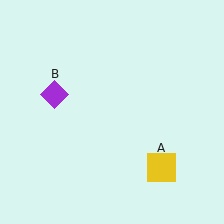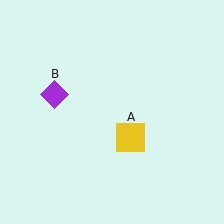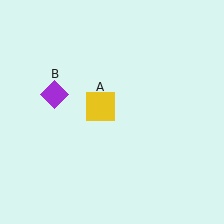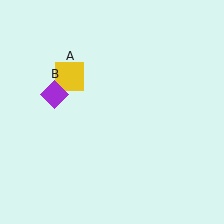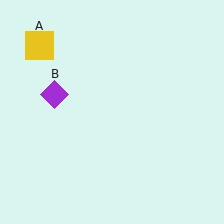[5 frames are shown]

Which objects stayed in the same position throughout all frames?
Purple diamond (object B) remained stationary.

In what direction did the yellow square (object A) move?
The yellow square (object A) moved up and to the left.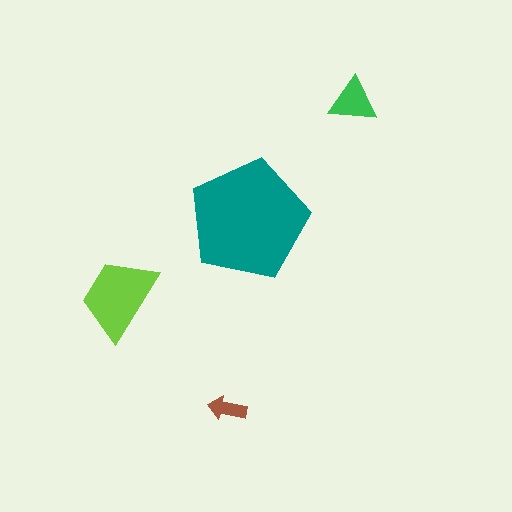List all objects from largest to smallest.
The teal pentagon, the lime trapezoid, the green triangle, the brown arrow.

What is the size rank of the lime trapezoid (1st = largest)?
2nd.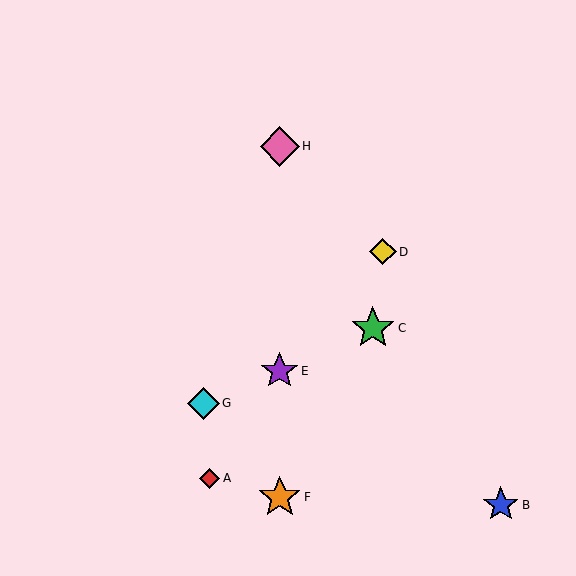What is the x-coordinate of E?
Object E is at x≈280.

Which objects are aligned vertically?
Objects E, F, H are aligned vertically.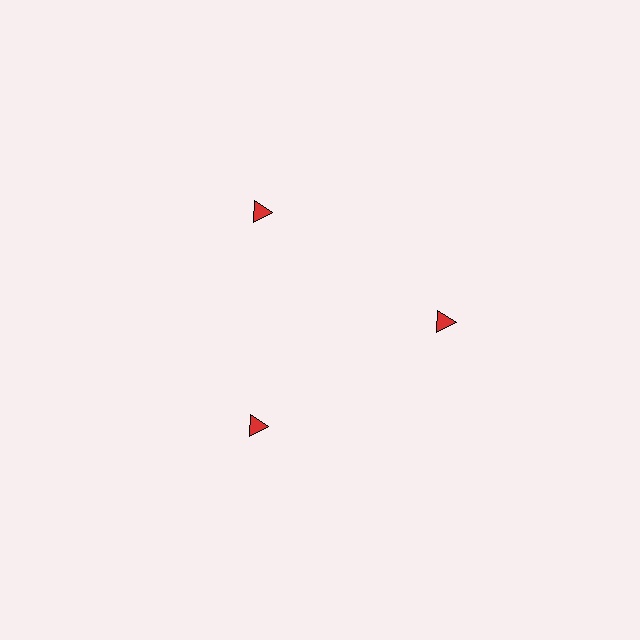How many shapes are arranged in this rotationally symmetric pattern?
There are 3 shapes, arranged in 3 groups of 1.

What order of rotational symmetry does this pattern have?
This pattern has 3-fold rotational symmetry.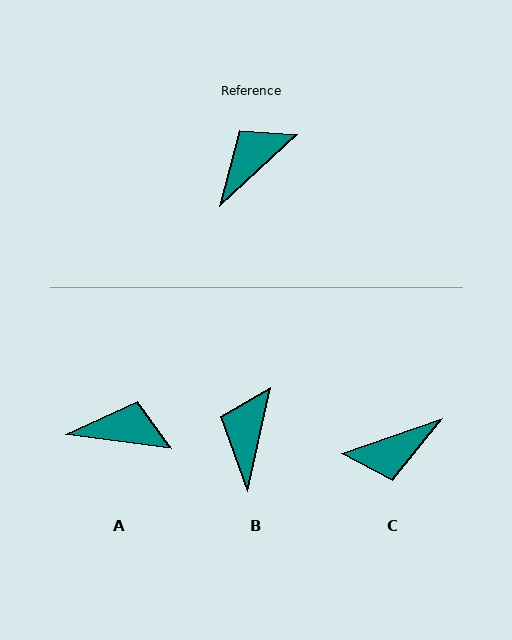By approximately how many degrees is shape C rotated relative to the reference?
Approximately 156 degrees counter-clockwise.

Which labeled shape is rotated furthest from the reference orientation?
C, about 156 degrees away.